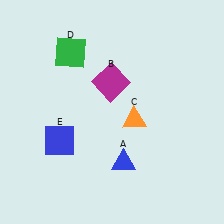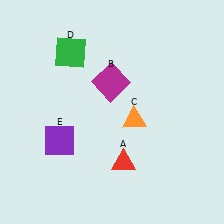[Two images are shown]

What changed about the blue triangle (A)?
In Image 1, A is blue. In Image 2, it changed to red.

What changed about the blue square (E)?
In Image 1, E is blue. In Image 2, it changed to purple.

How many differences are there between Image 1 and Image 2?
There are 2 differences between the two images.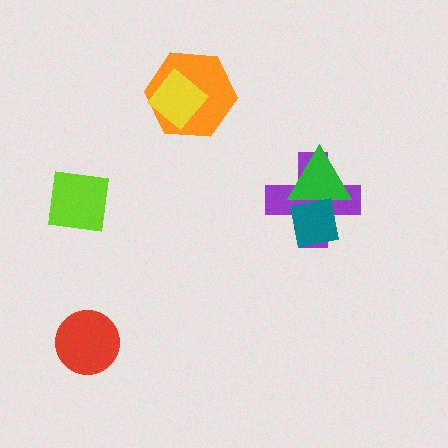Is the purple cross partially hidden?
Yes, it is partially covered by another shape.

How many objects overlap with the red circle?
0 objects overlap with the red circle.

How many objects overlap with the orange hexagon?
1 object overlaps with the orange hexagon.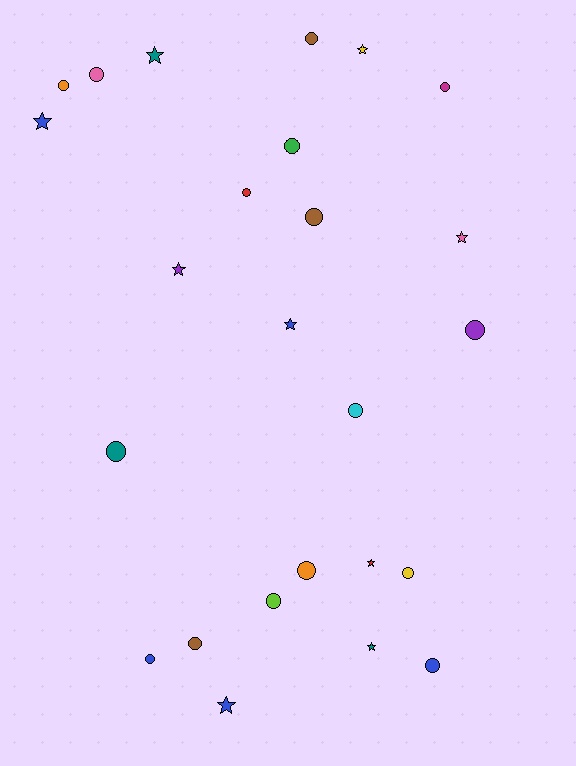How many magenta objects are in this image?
There is 1 magenta object.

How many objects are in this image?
There are 25 objects.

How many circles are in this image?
There are 16 circles.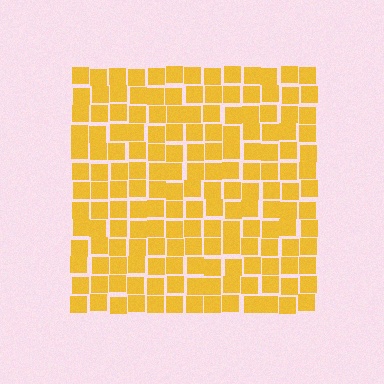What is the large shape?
The large shape is a square.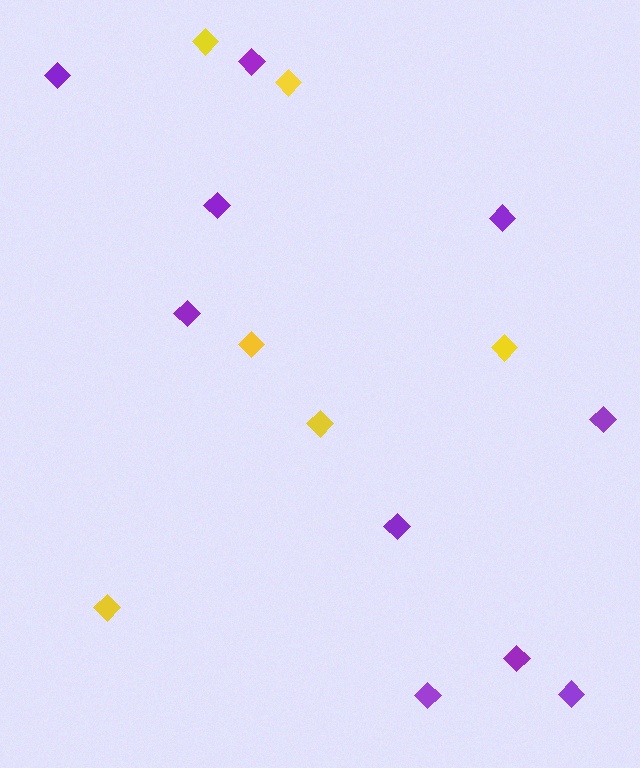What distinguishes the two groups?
There are 2 groups: one group of purple diamonds (10) and one group of yellow diamonds (6).